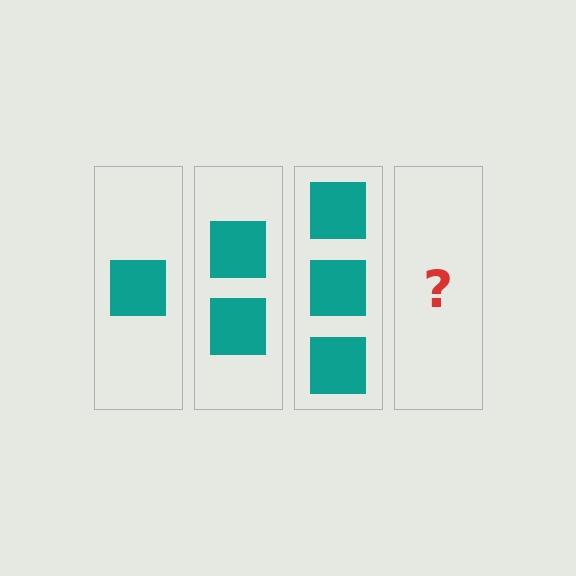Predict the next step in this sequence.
The next step is 4 squares.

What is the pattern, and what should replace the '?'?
The pattern is that each step adds one more square. The '?' should be 4 squares.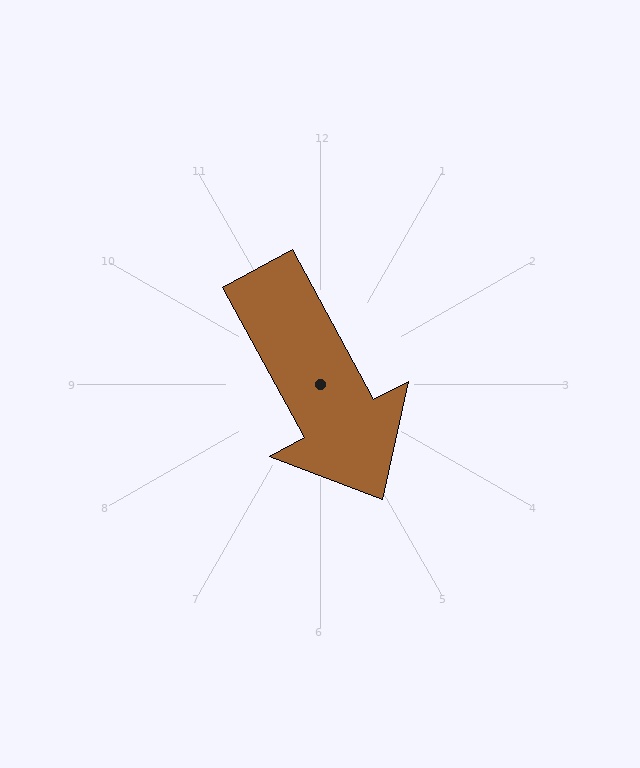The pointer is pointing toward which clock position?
Roughly 5 o'clock.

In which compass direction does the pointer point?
Southeast.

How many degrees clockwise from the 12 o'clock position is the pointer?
Approximately 152 degrees.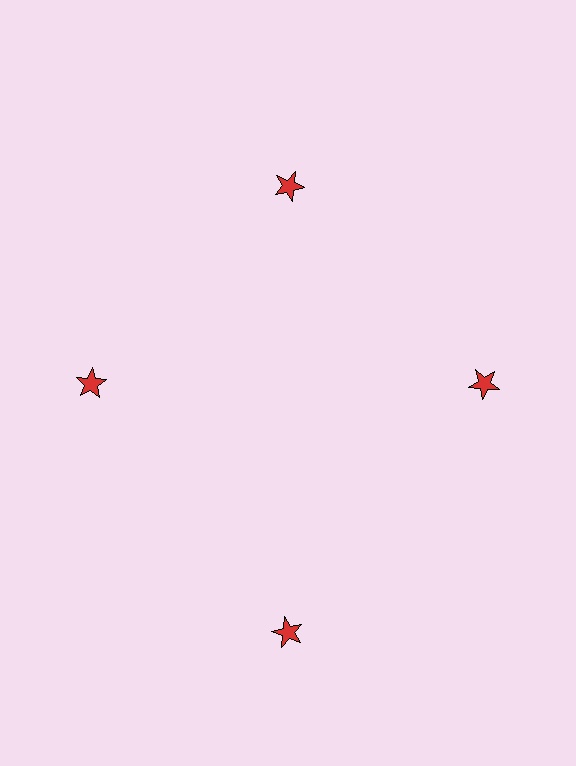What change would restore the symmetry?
The symmetry would be restored by moving it inward, back onto the ring so that all 4 stars sit at equal angles and equal distance from the center.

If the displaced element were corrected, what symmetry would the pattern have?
It would have 4-fold rotational symmetry — the pattern would map onto itself every 90 degrees.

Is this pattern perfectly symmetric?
No. The 4 red stars are arranged in a ring, but one element near the 6 o'clock position is pushed outward from the center, breaking the 4-fold rotational symmetry.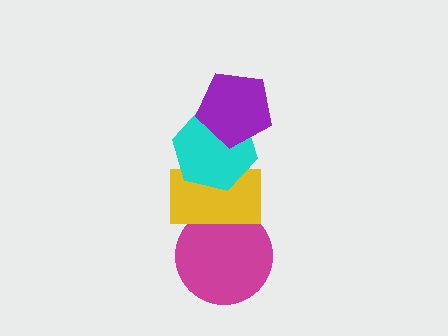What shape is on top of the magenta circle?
The yellow rectangle is on top of the magenta circle.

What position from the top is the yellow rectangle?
The yellow rectangle is 3rd from the top.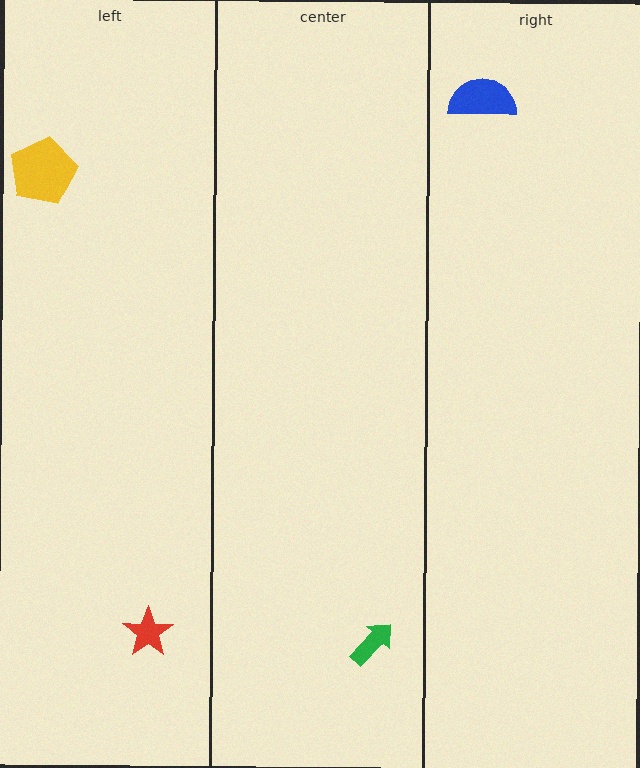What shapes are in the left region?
The yellow pentagon, the red star.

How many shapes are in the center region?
1.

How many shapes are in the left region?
2.